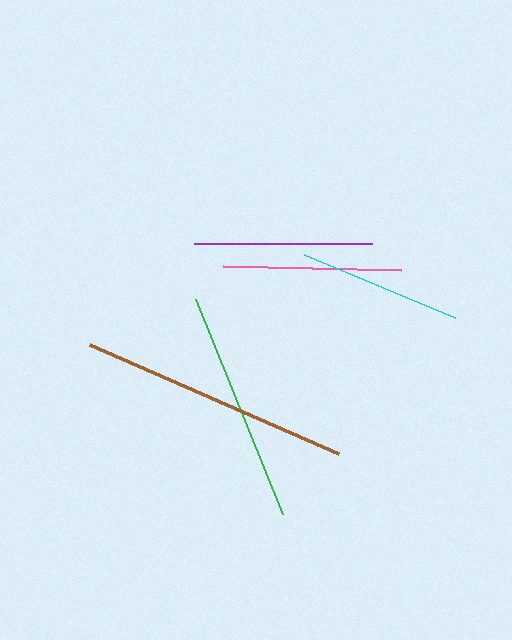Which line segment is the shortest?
The cyan line is the shortest at approximately 163 pixels.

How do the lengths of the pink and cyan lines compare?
The pink and cyan lines are approximately the same length.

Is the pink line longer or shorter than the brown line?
The brown line is longer than the pink line.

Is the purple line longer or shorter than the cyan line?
The purple line is longer than the cyan line.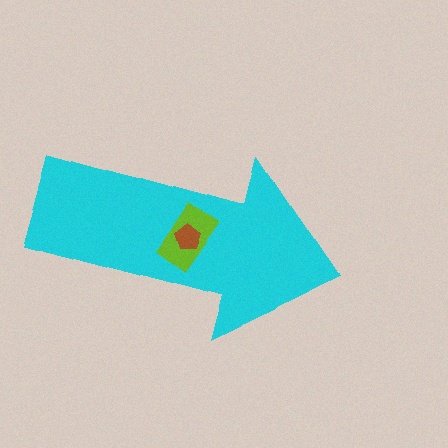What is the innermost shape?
The brown pentagon.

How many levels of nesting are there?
3.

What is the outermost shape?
The cyan arrow.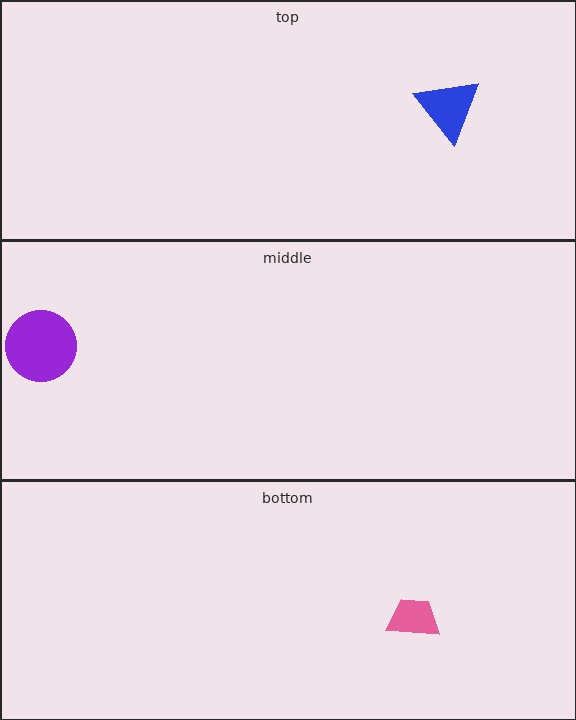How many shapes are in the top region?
1.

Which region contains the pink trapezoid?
The bottom region.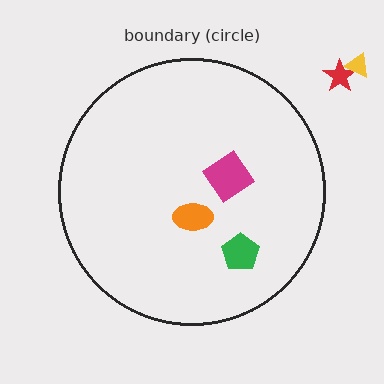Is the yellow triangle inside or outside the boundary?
Outside.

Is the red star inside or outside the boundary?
Outside.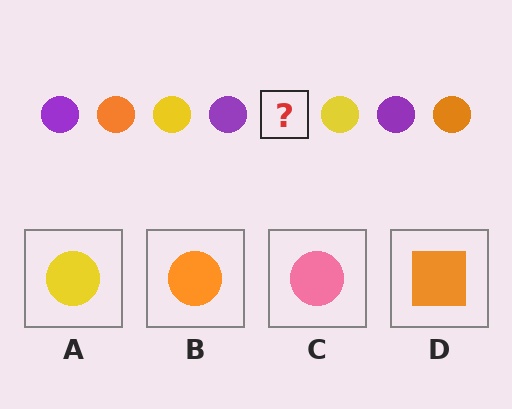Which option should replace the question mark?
Option B.